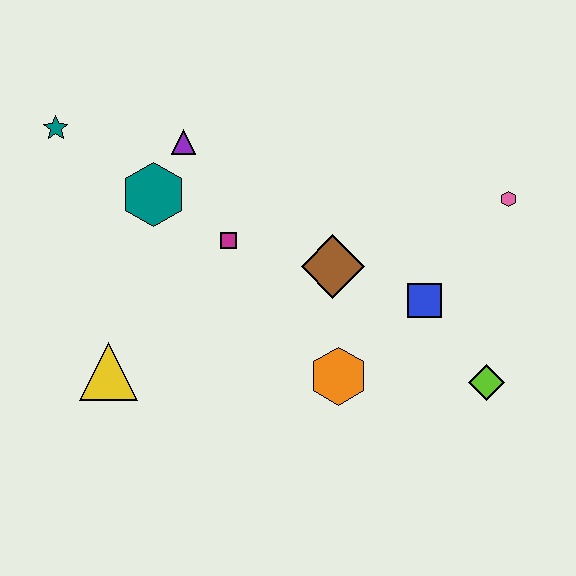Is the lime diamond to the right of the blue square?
Yes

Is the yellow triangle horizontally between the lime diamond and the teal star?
Yes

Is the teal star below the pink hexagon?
No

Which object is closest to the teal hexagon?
The purple triangle is closest to the teal hexagon.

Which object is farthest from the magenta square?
The lime diamond is farthest from the magenta square.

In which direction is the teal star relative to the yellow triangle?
The teal star is above the yellow triangle.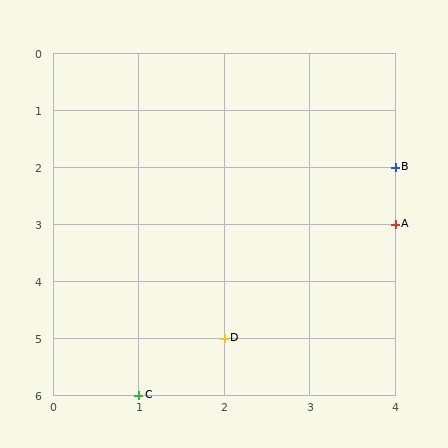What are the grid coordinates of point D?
Point D is at grid coordinates (2, 5).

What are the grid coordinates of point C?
Point C is at grid coordinates (1, 6).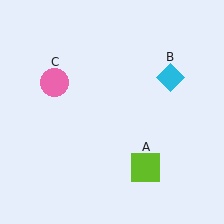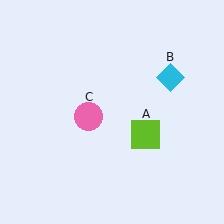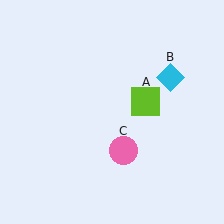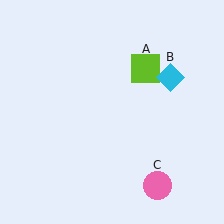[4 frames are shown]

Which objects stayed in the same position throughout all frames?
Cyan diamond (object B) remained stationary.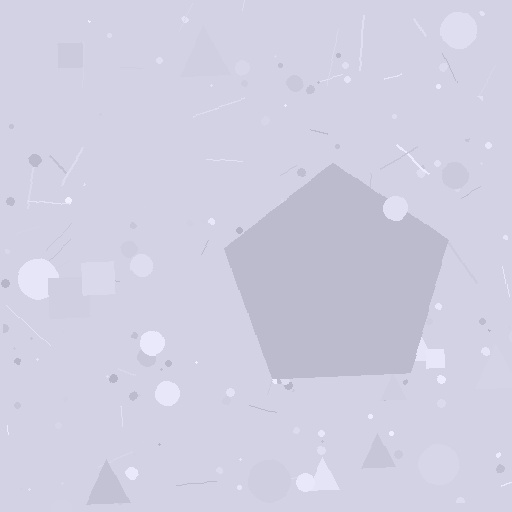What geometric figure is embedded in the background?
A pentagon is embedded in the background.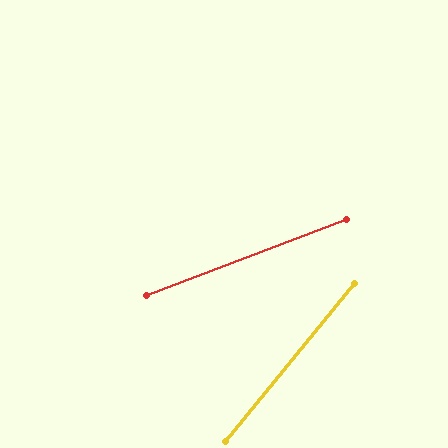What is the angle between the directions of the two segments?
Approximately 30 degrees.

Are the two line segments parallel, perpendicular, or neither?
Neither parallel nor perpendicular — they differ by about 30°.